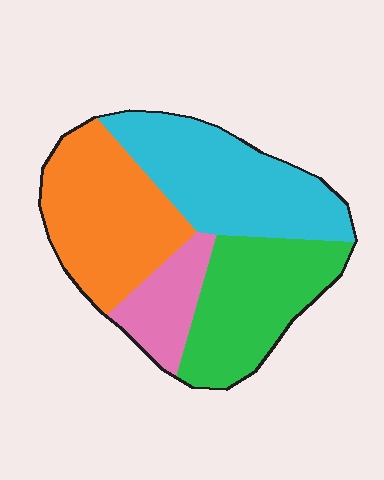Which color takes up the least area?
Pink, at roughly 10%.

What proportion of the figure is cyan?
Cyan covers around 30% of the figure.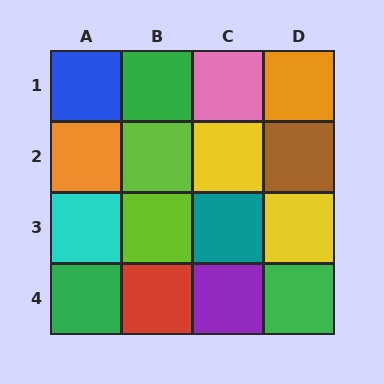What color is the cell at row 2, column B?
Lime.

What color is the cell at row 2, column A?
Orange.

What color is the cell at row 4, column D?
Green.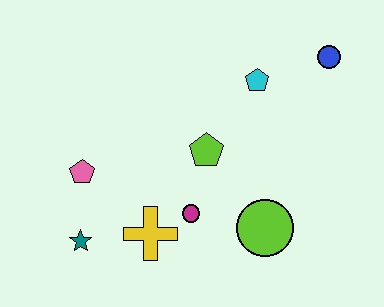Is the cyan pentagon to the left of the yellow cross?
No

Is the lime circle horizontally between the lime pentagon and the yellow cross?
No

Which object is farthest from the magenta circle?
The blue circle is farthest from the magenta circle.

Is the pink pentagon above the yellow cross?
Yes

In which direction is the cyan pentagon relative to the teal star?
The cyan pentagon is to the right of the teal star.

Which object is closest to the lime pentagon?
The magenta circle is closest to the lime pentagon.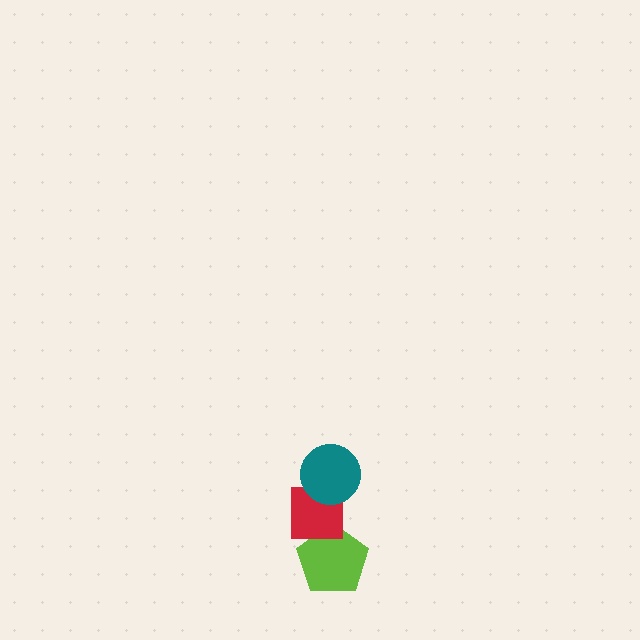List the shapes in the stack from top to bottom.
From top to bottom: the teal circle, the red square, the lime pentagon.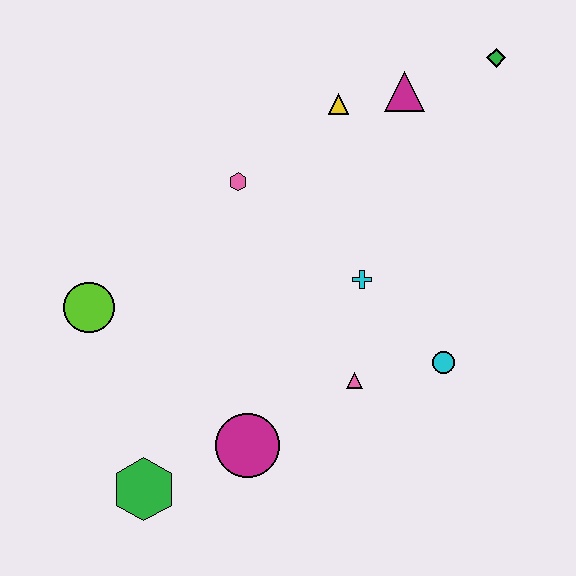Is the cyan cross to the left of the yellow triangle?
No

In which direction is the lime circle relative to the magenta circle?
The lime circle is to the left of the magenta circle.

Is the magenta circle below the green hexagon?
No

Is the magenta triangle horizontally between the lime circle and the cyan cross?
No